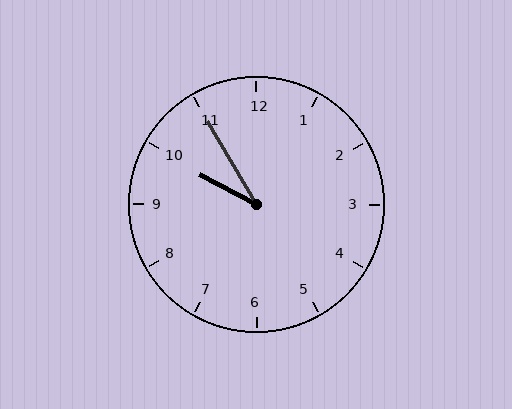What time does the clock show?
9:55.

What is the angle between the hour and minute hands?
Approximately 32 degrees.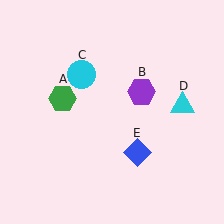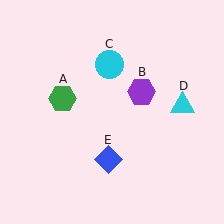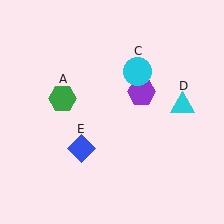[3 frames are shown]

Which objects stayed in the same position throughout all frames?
Green hexagon (object A) and purple hexagon (object B) and cyan triangle (object D) remained stationary.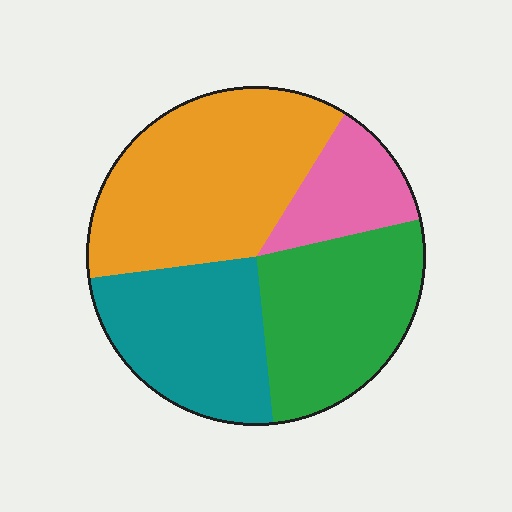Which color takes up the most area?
Orange, at roughly 35%.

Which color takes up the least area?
Pink, at roughly 15%.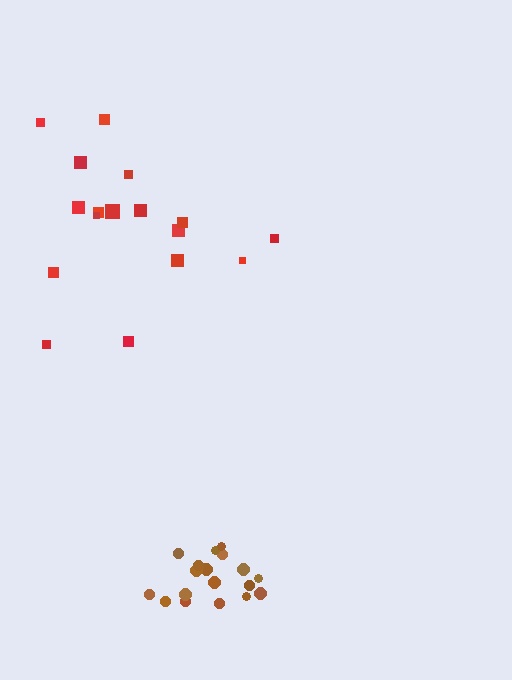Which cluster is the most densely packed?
Brown.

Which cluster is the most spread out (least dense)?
Red.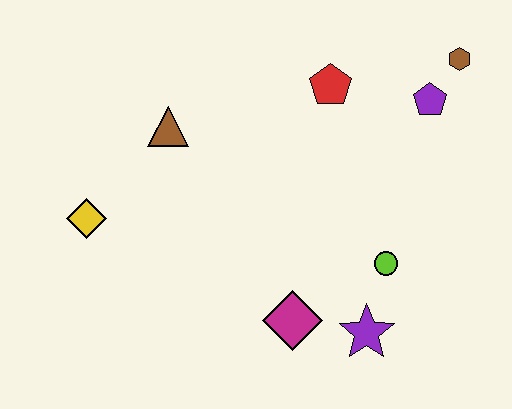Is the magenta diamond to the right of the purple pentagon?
No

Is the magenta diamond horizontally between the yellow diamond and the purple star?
Yes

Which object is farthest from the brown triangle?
The brown hexagon is farthest from the brown triangle.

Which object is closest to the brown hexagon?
The purple pentagon is closest to the brown hexagon.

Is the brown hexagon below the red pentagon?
No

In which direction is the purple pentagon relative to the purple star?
The purple pentagon is above the purple star.